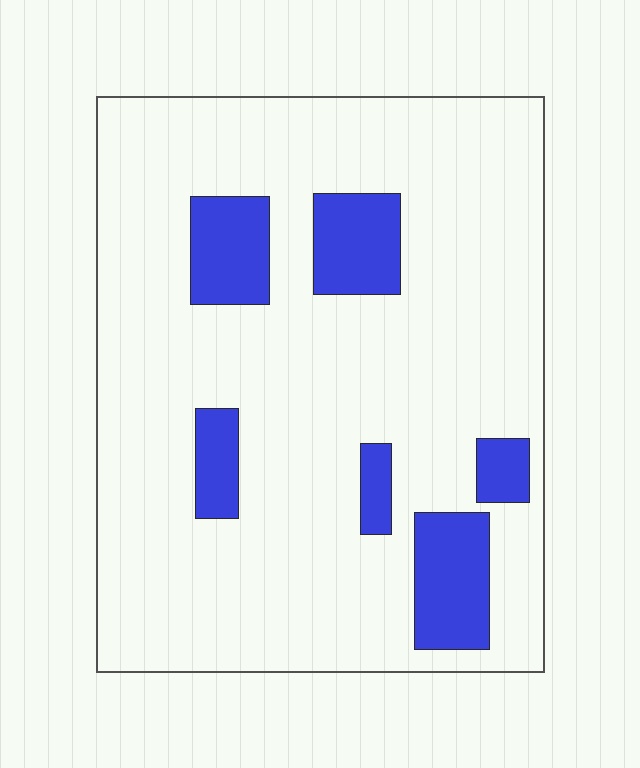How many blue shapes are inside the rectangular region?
6.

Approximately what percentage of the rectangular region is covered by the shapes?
Approximately 15%.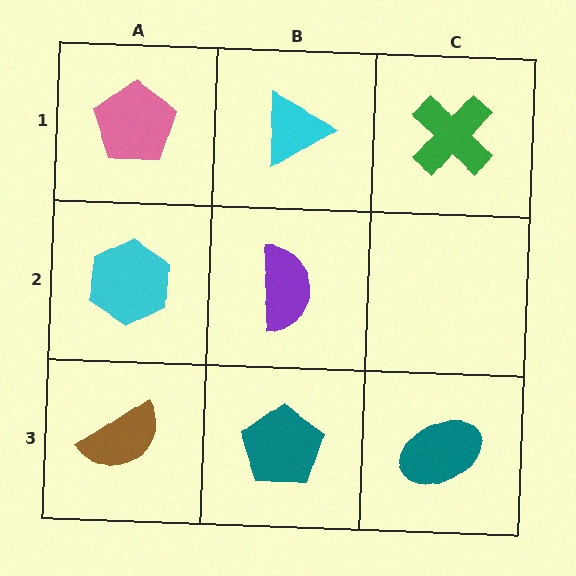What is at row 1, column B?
A cyan triangle.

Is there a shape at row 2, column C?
No, that cell is empty.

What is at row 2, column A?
A cyan hexagon.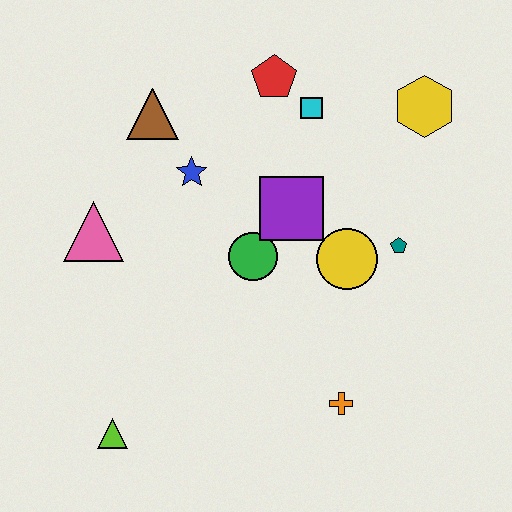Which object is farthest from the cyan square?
The lime triangle is farthest from the cyan square.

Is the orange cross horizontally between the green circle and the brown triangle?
No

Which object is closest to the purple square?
The green circle is closest to the purple square.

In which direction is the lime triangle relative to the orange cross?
The lime triangle is to the left of the orange cross.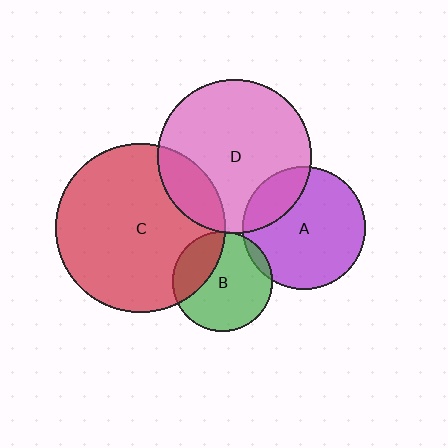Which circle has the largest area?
Circle C (red).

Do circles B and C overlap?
Yes.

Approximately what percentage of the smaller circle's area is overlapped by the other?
Approximately 30%.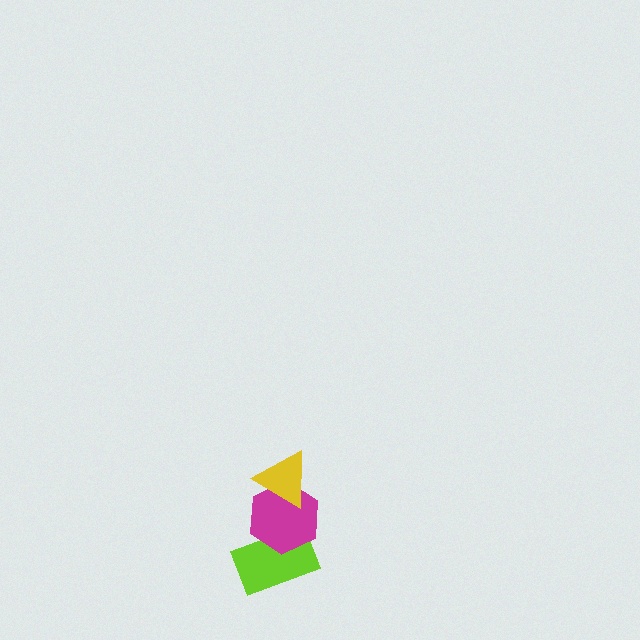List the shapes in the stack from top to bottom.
From top to bottom: the yellow triangle, the magenta hexagon, the lime rectangle.